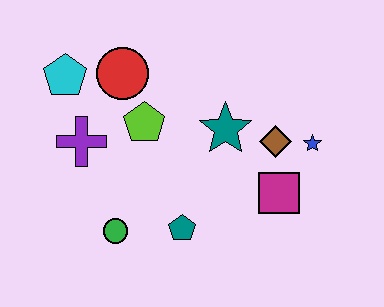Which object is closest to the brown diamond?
The blue star is closest to the brown diamond.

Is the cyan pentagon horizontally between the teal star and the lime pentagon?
No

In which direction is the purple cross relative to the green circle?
The purple cross is above the green circle.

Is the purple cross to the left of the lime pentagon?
Yes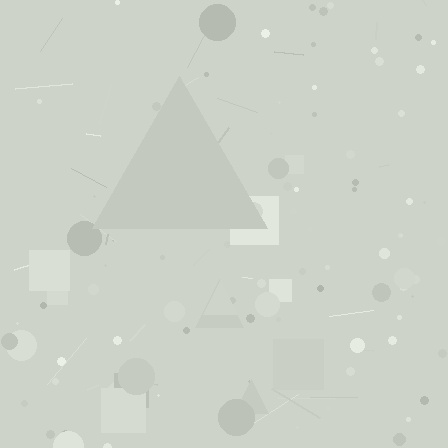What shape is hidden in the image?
A triangle is hidden in the image.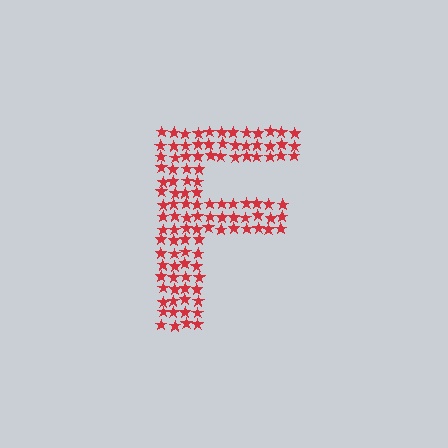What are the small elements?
The small elements are stars.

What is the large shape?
The large shape is the letter F.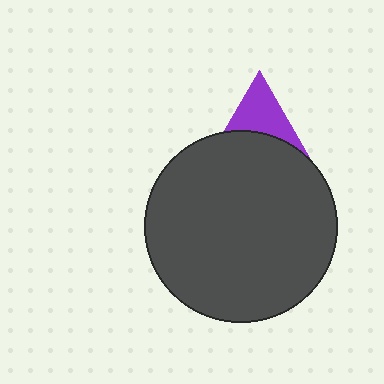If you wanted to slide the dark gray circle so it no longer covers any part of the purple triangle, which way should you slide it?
Slide it down — that is the most direct way to separate the two shapes.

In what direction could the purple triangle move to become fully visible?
The purple triangle could move up. That would shift it out from behind the dark gray circle entirely.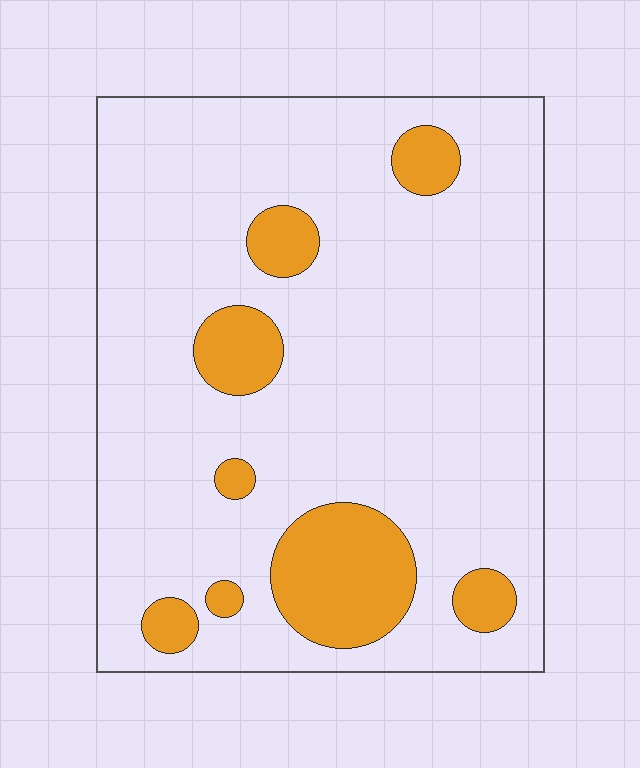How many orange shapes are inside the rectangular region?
8.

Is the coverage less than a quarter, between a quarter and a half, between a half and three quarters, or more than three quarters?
Less than a quarter.